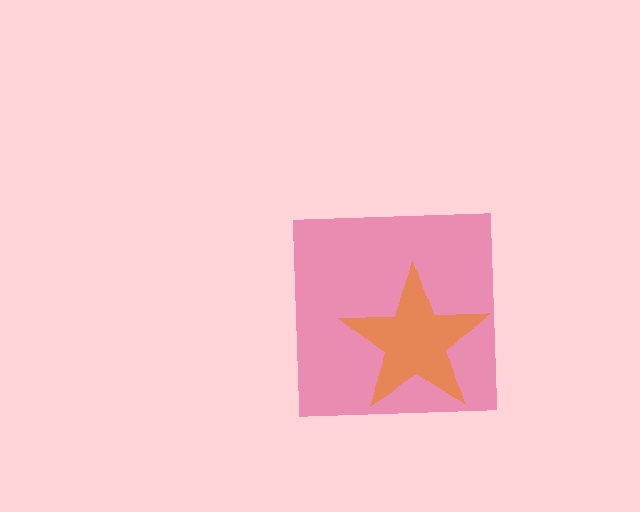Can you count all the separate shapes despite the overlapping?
Yes, there are 2 separate shapes.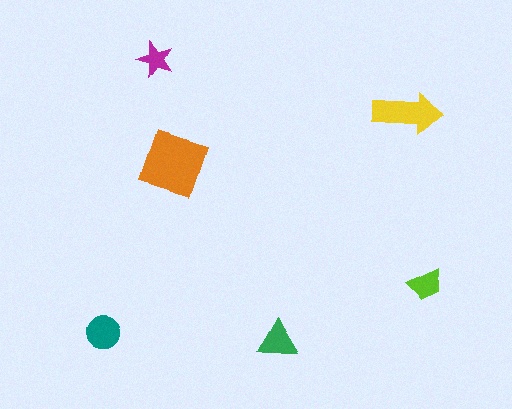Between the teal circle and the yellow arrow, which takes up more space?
The yellow arrow.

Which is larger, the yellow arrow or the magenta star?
The yellow arrow.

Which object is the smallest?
The magenta star.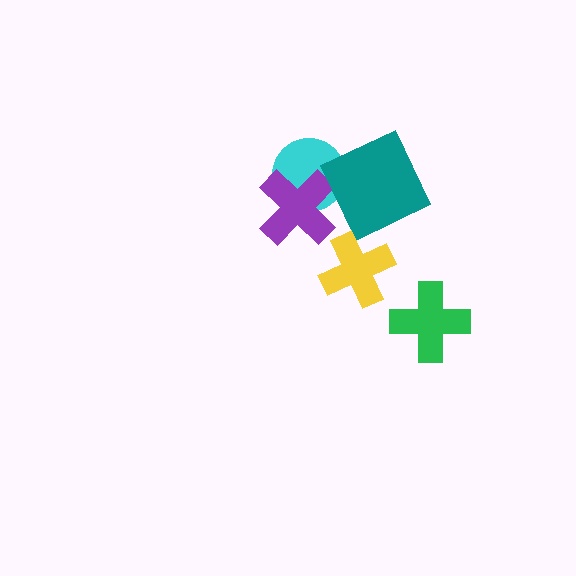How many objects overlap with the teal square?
1 object overlaps with the teal square.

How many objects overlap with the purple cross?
1 object overlaps with the purple cross.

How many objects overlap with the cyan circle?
2 objects overlap with the cyan circle.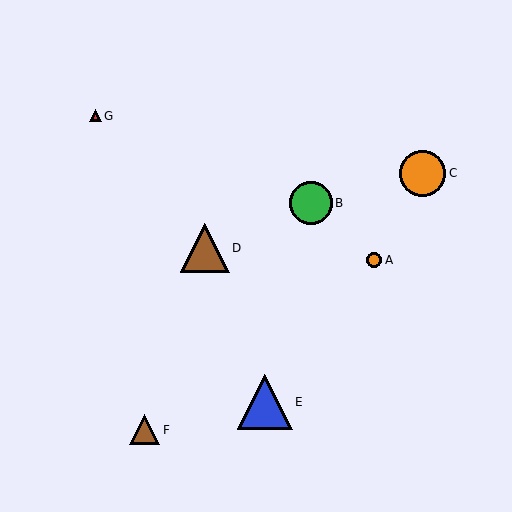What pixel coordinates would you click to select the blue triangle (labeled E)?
Click at (265, 402) to select the blue triangle E.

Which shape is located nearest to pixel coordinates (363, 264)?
The orange circle (labeled A) at (374, 260) is nearest to that location.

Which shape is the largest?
The blue triangle (labeled E) is the largest.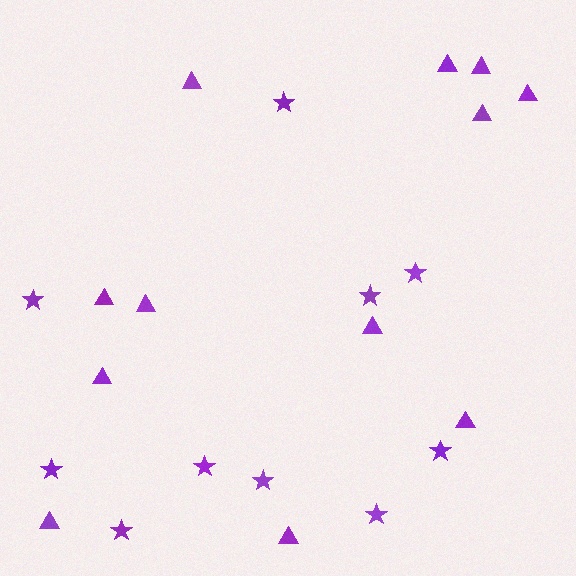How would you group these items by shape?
There are 2 groups: one group of stars (10) and one group of triangles (12).